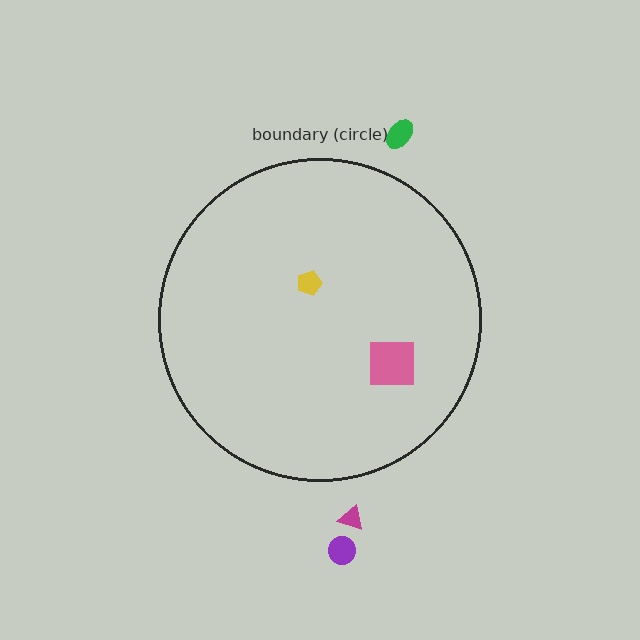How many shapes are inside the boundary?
2 inside, 3 outside.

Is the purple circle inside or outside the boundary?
Outside.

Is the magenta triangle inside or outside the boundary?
Outside.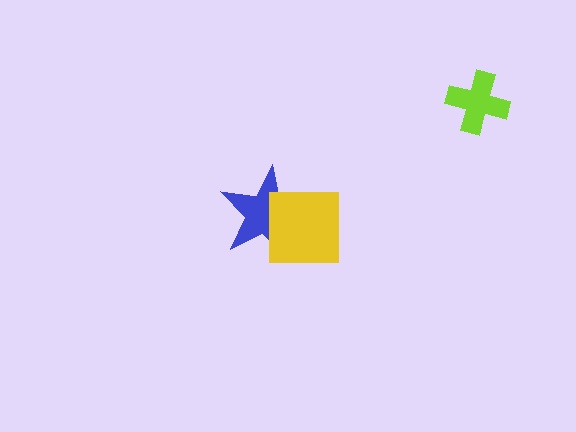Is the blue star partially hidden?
Yes, it is partially covered by another shape.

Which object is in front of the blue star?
The yellow square is in front of the blue star.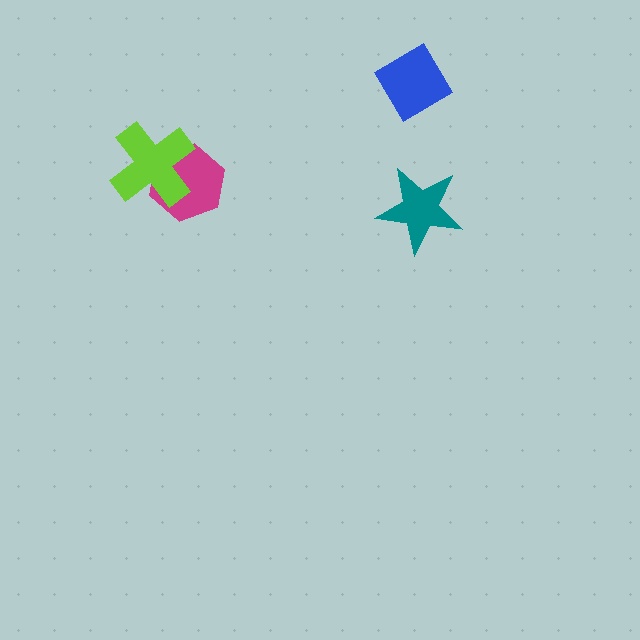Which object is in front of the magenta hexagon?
The lime cross is in front of the magenta hexagon.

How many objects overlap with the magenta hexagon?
1 object overlaps with the magenta hexagon.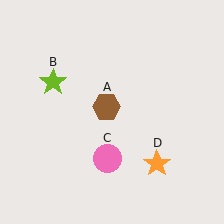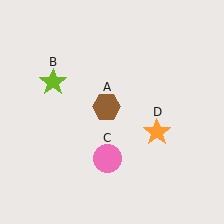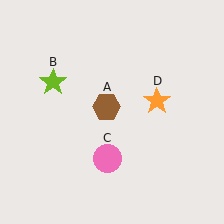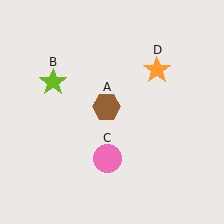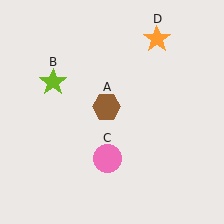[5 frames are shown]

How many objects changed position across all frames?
1 object changed position: orange star (object D).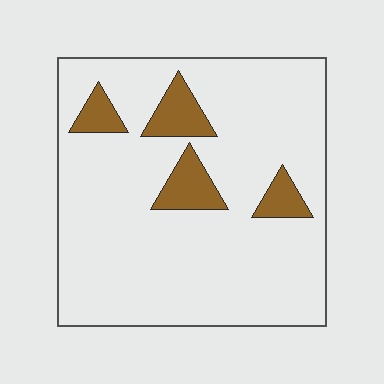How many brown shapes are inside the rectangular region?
4.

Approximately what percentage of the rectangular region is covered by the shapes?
Approximately 10%.